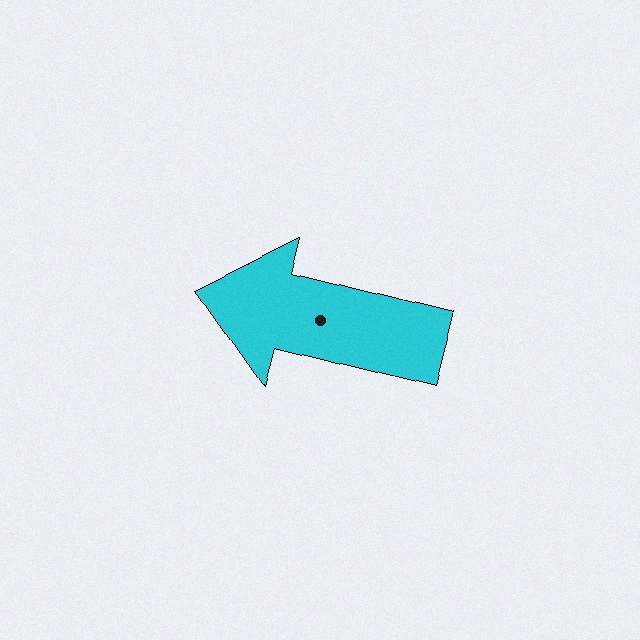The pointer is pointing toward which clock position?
Roughly 9 o'clock.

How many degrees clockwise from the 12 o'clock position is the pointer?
Approximately 284 degrees.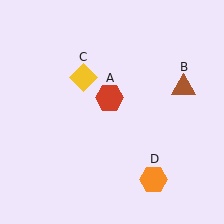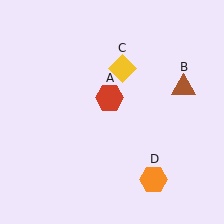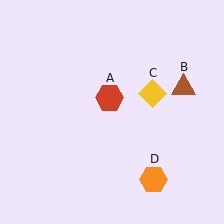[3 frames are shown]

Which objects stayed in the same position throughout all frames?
Red hexagon (object A) and brown triangle (object B) and orange hexagon (object D) remained stationary.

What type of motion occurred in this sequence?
The yellow diamond (object C) rotated clockwise around the center of the scene.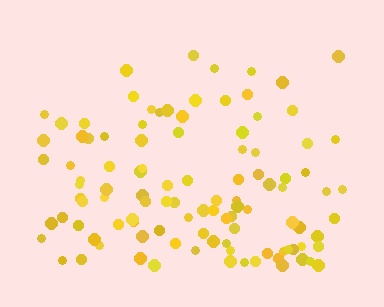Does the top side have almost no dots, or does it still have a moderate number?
Still a moderate number, just noticeably fewer than the bottom.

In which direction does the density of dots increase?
From top to bottom, with the bottom side densest.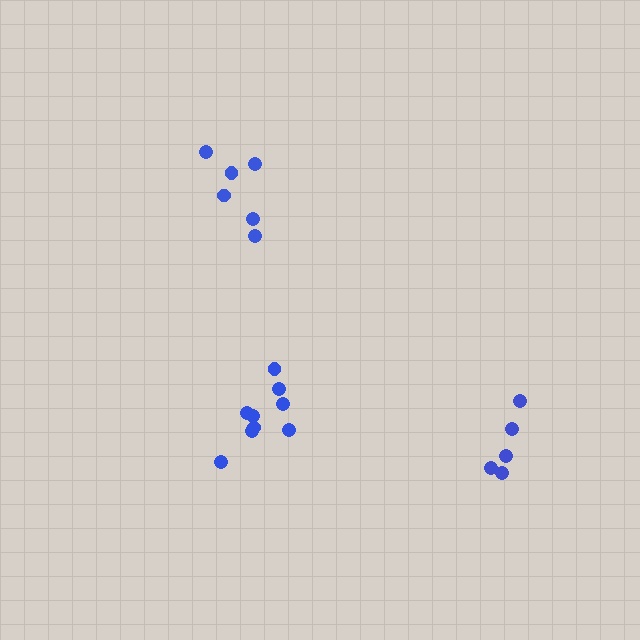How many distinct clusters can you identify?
There are 3 distinct clusters.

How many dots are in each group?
Group 1: 6 dots, Group 2: 9 dots, Group 3: 5 dots (20 total).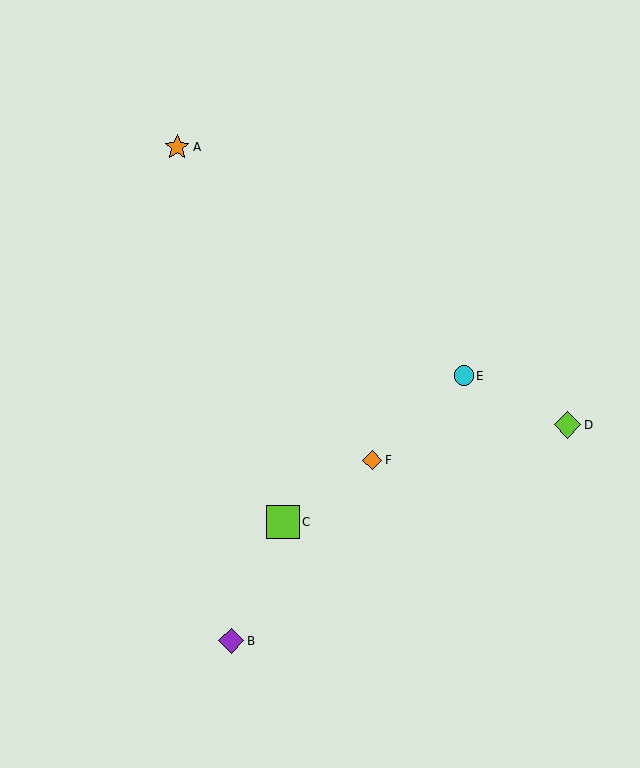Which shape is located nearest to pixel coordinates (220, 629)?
The purple diamond (labeled B) at (231, 641) is nearest to that location.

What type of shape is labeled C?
Shape C is a lime square.